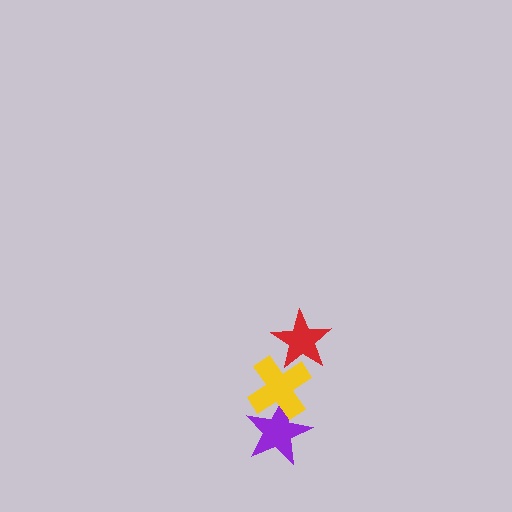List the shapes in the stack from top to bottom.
From top to bottom: the red star, the yellow cross, the purple star.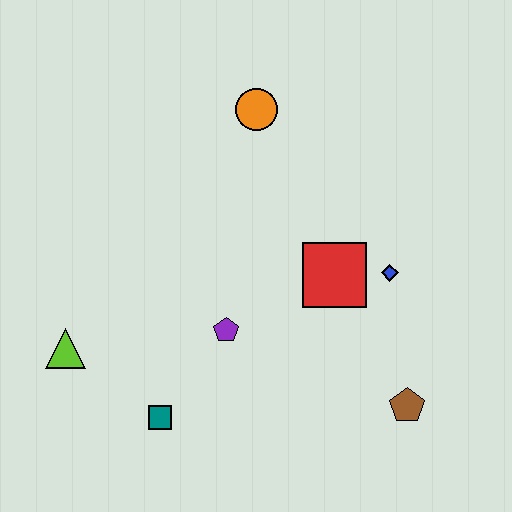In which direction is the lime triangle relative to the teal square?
The lime triangle is to the left of the teal square.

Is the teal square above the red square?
No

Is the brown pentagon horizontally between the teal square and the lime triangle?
No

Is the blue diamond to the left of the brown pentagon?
Yes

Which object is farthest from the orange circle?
The brown pentagon is farthest from the orange circle.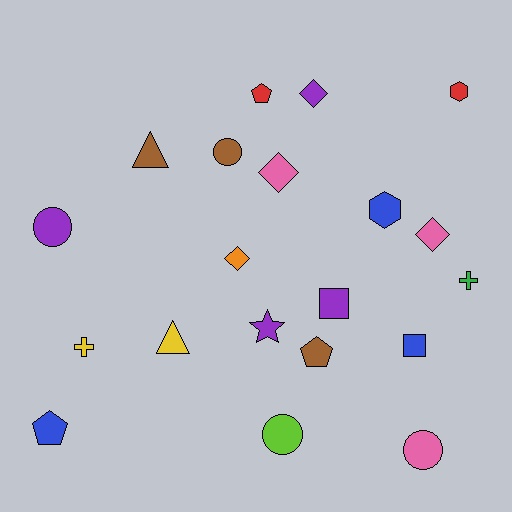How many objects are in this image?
There are 20 objects.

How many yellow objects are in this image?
There are 2 yellow objects.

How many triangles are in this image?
There are 2 triangles.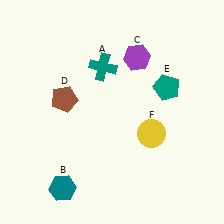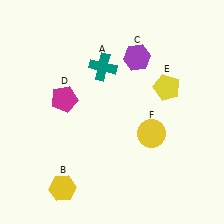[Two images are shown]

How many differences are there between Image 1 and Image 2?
There are 3 differences between the two images.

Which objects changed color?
B changed from teal to yellow. D changed from brown to magenta. E changed from teal to yellow.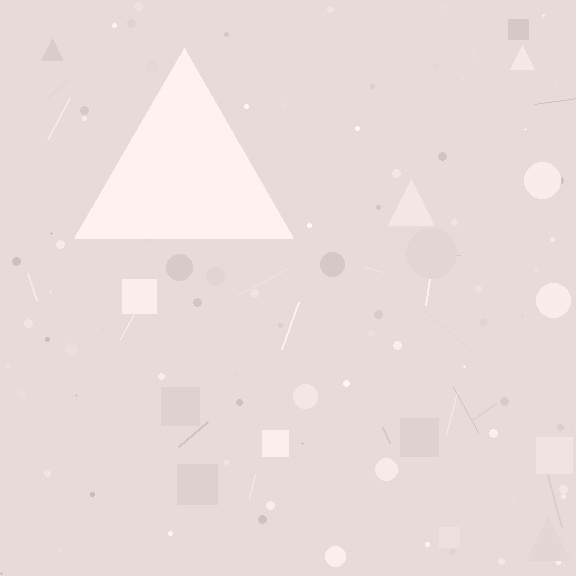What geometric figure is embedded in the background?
A triangle is embedded in the background.